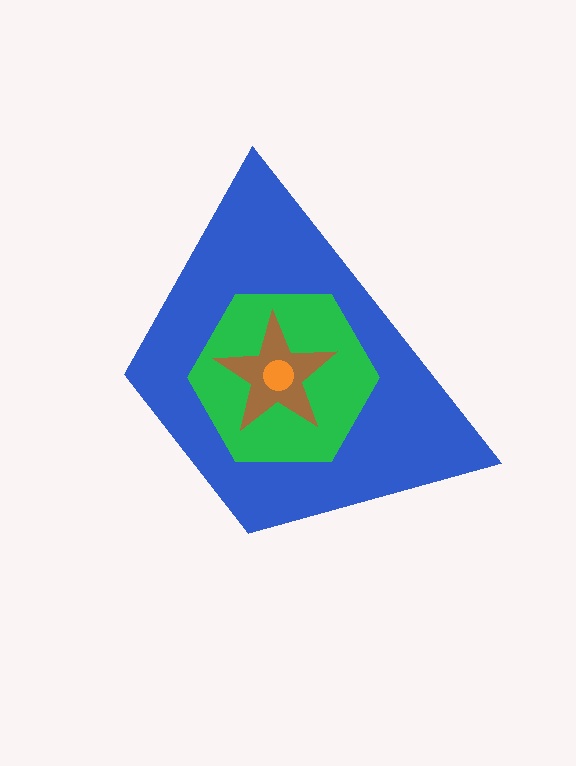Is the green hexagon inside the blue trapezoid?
Yes.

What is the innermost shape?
The orange circle.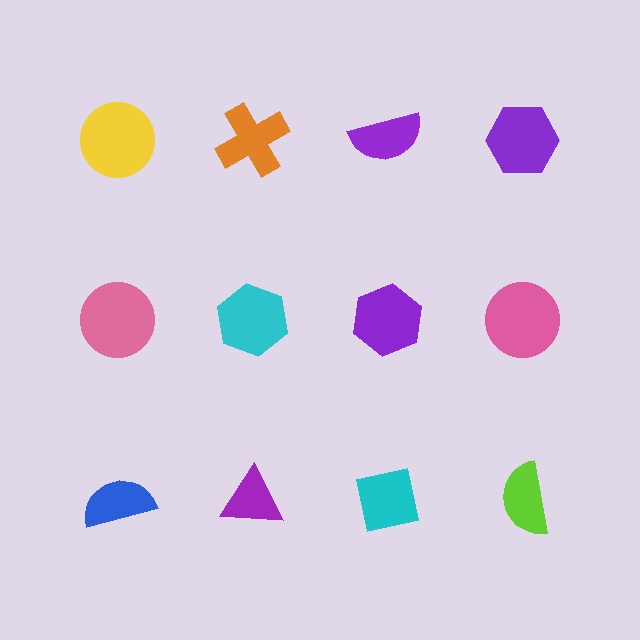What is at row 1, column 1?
A yellow circle.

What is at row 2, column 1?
A pink circle.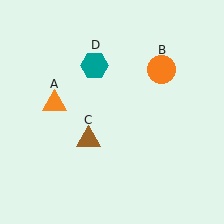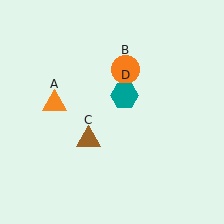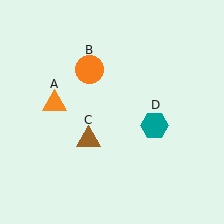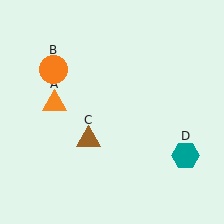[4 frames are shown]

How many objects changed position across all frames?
2 objects changed position: orange circle (object B), teal hexagon (object D).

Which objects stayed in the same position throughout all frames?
Orange triangle (object A) and brown triangle (object C) remained stationary.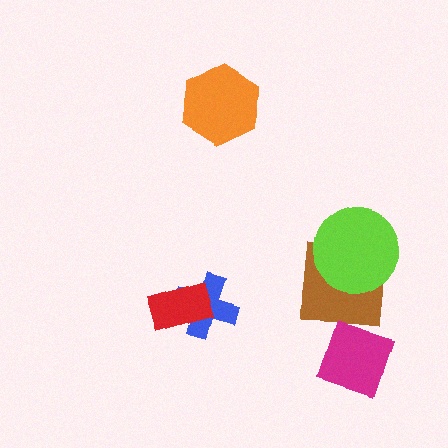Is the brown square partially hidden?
Yes, it is partially covered by another shape.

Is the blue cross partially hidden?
Yes, it is partially covered by another shape.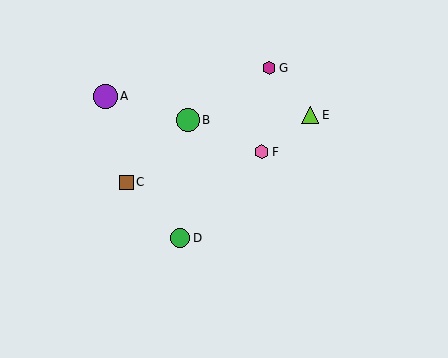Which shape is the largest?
The purple circle (labeled A) is the largest.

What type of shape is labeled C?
Shape C is a brown square.